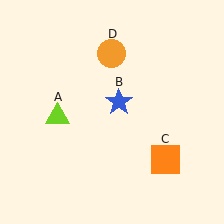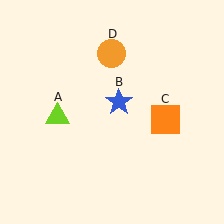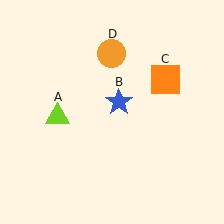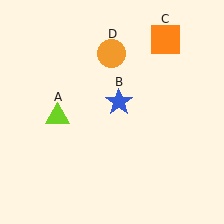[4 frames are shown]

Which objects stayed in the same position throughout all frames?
Lime triangle (object A) and blue star (object B) and orange circle (object D) remained stationary.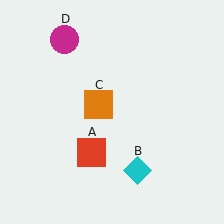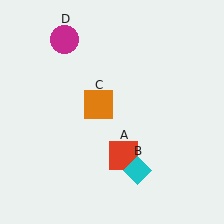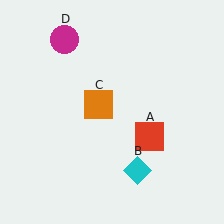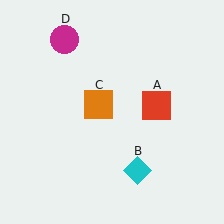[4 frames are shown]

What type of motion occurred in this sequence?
The red square (object A) rotated counterclockwise around the center of the scene.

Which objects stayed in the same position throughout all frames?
Cyan diamond (object B) and orange square (object C) and magenta circle (object D) remained stationary.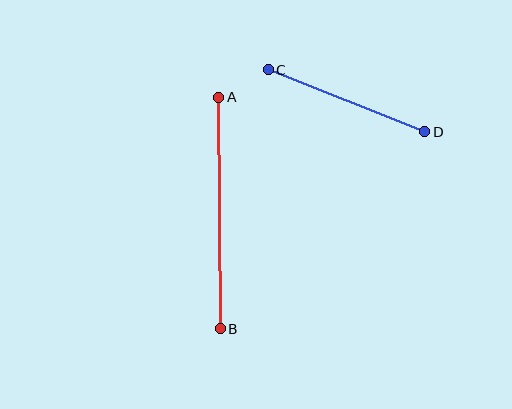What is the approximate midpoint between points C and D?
The midpoint is at approximately (346, 101) pixels.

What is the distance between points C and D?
The distance is approximately 168 pixels.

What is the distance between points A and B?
The distance is approximately 231 pixels.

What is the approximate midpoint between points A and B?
The midpoint is at approximately (220, 213) pixels.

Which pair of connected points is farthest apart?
Points A and B are farthest apart.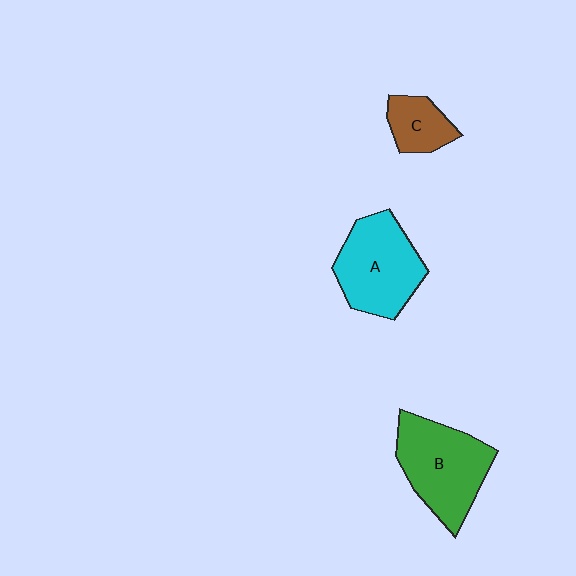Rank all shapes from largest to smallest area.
From largest to smallest: B (green), A (cyan), C (brown).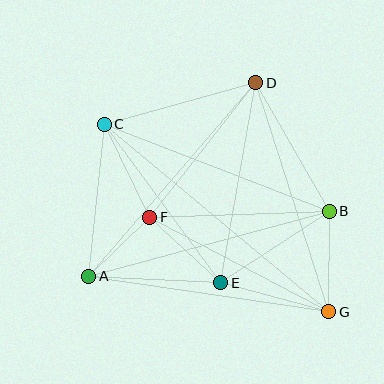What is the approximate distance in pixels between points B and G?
The distance between B and G is approximately 101 pixels.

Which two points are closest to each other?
Points A and F are closest to each other.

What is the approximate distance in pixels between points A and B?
The distance between A and B is approximately 249 pixels.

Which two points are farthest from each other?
Points C and G are farthest from each other.